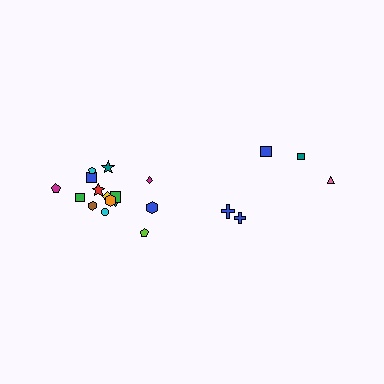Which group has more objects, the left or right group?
The left group.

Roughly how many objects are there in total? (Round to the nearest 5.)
Roughly 20 objects in total.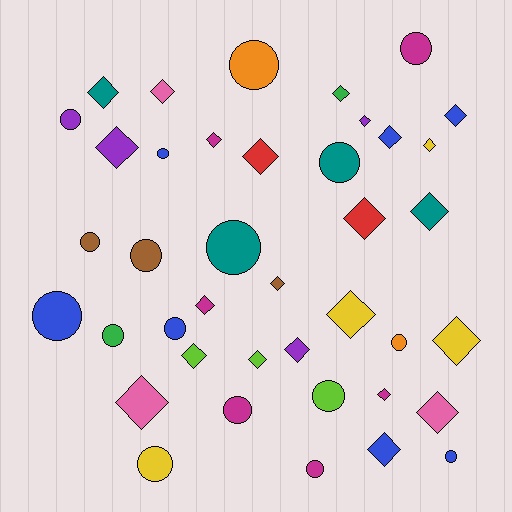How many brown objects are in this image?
There are 3 brown objects.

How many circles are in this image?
There are 17 circles.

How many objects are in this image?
There are 40 objects.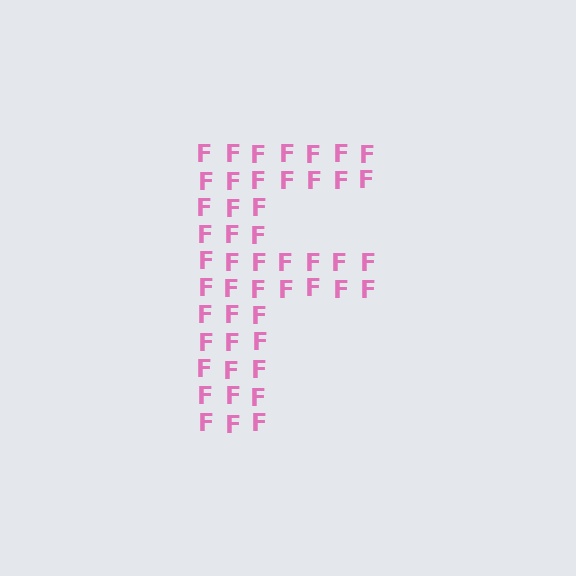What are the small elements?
The small elements are letter F's.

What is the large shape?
The large shape is the letter F.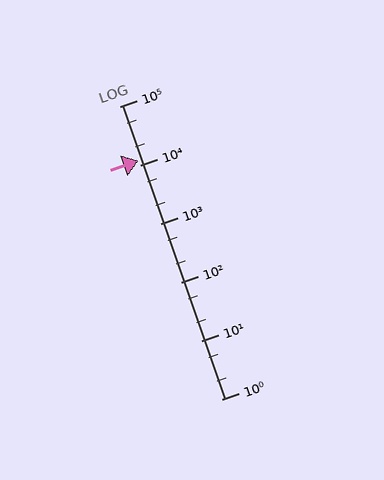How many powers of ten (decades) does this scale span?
The scale spans 5 decades, from 1 to 100000.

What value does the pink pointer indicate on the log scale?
The pointer indicates approximately 12000.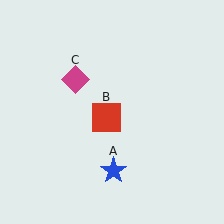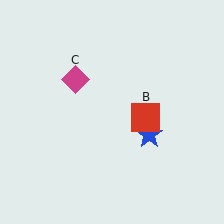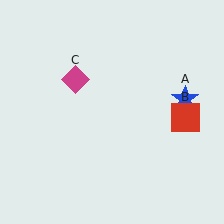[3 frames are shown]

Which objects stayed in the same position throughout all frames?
Magenta diamond (object C) remained stationary.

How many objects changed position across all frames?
2 objects changed position: blue star (object A), red square (object B).